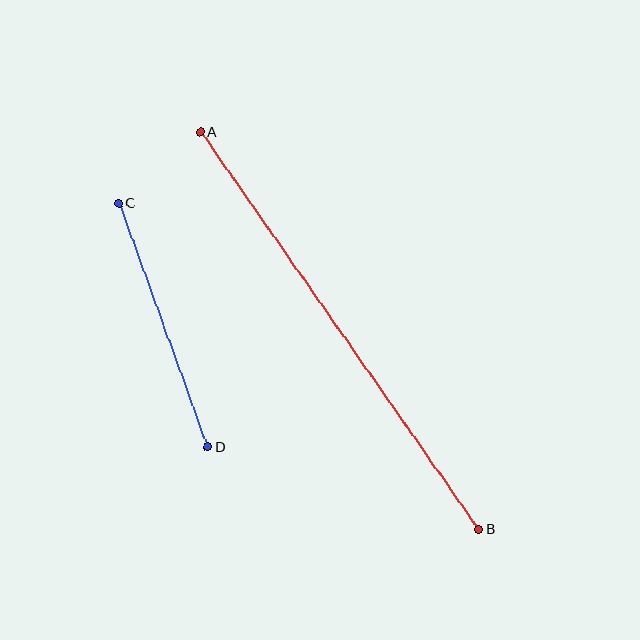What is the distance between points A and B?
The distance is approximately 485 pixels.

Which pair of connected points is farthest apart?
Points A and B are farthest apart.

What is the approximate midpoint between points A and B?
The midpoint is at approximately (340, 331) pixels.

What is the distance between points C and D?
The distance is approximately 259 pixels.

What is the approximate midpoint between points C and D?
The midpoint is at approximately (163, 325) pixels.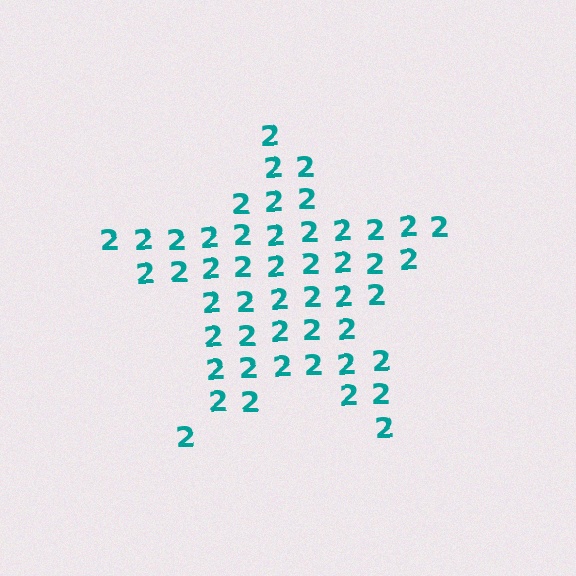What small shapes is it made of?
It is made of small digit 2's.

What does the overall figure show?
The overall figure shows a star.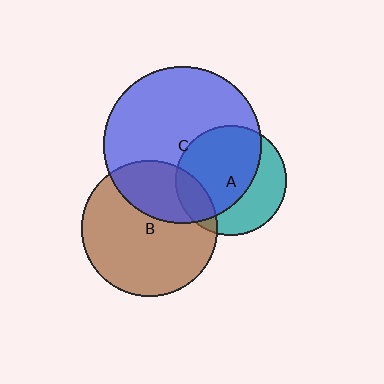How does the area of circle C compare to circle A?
Approximately 2.0 times.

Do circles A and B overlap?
Yes.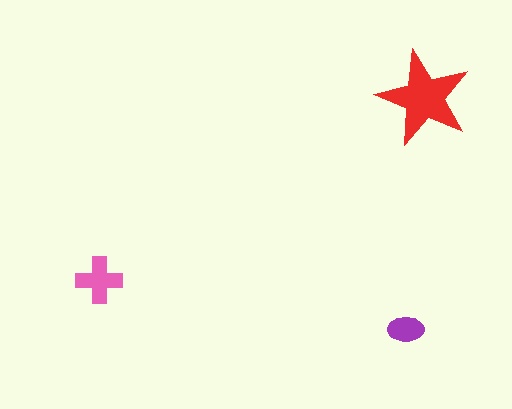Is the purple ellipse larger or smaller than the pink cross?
Smaller.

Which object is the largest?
The red star.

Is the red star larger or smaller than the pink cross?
Larger.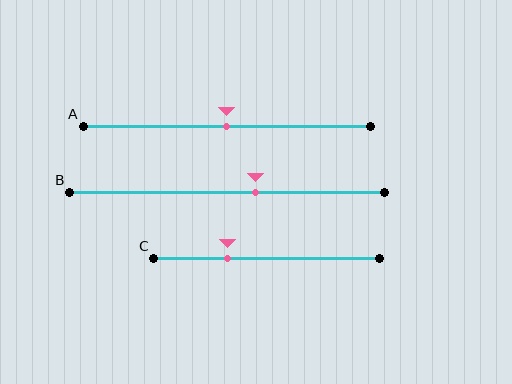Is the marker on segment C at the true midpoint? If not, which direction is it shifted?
No, the marker on segment C is shifted to the left by about 17% of the segment length.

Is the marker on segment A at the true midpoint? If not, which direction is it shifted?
Yes, the marker on segment A is at the true midpoint.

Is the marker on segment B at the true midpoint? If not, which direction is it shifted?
No, the marker on segment B is shifted to the right by about 9% of the segment length.